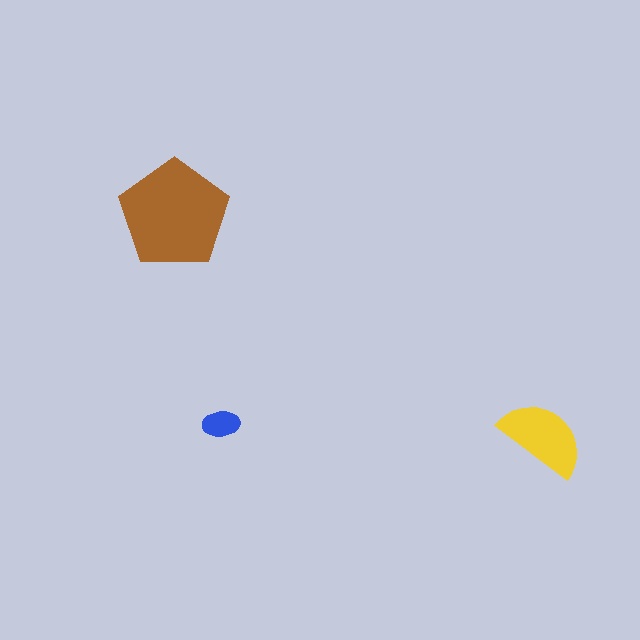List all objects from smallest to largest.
The blue ellipse, the yellow semicircle, the brown pentagon.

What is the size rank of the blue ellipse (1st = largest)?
3rd.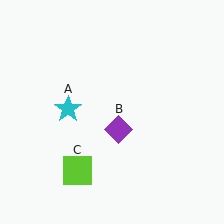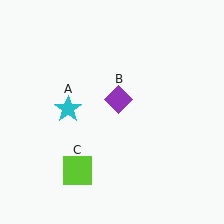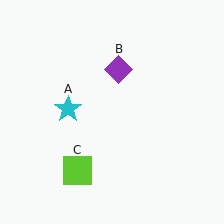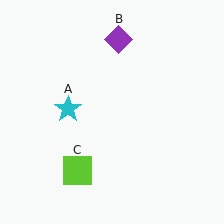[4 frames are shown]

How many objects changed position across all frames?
1 object changed position: purple diamond (object B).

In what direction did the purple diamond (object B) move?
The purple diamond (object B) moved up.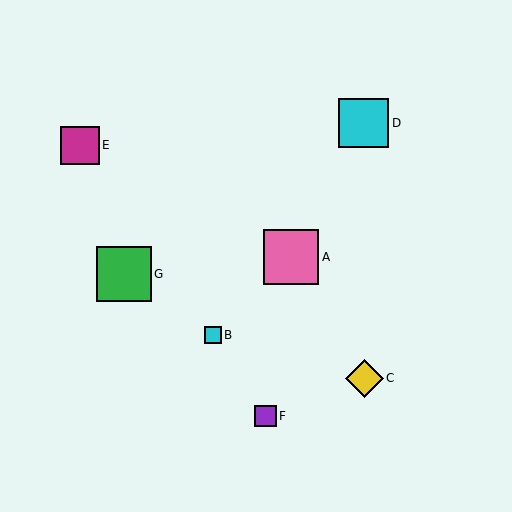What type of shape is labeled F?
Shape F is a purple square.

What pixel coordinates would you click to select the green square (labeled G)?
Click at (124, 274) to select the green square G.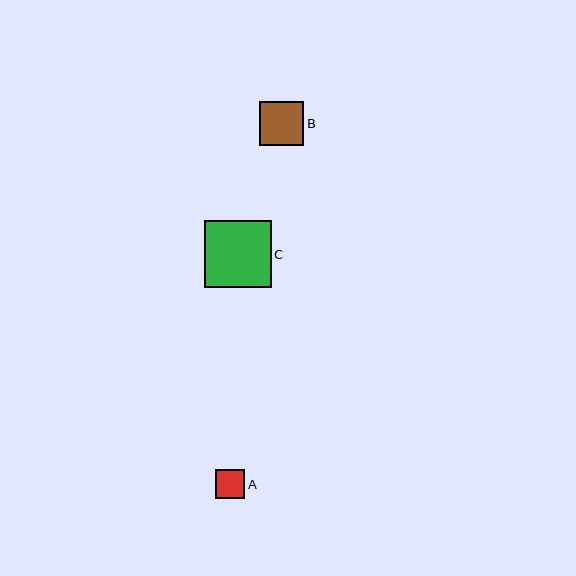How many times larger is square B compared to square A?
Square B is approximately 1.5 times the size of square A.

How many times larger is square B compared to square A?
Square B is approximately 1.5 times the size of square A.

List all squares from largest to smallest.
From largest to smallest: C, B, A.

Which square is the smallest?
Square A is the smallest with a size of approximately 29 pixels.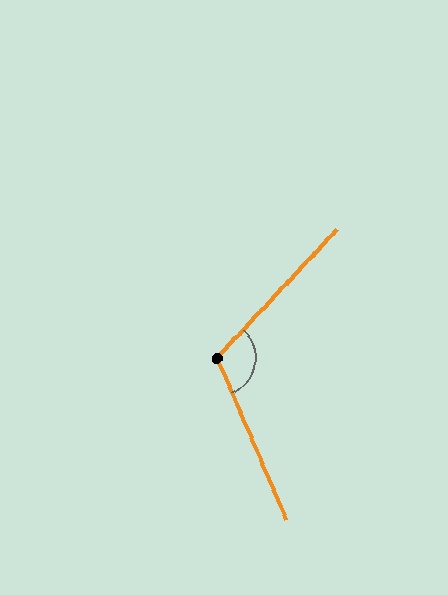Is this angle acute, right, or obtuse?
It is obtuse.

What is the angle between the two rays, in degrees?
Approximately 114 degrees.